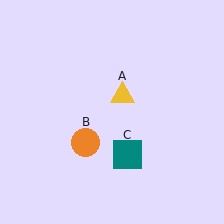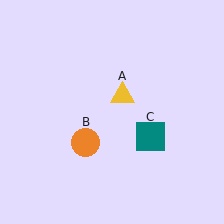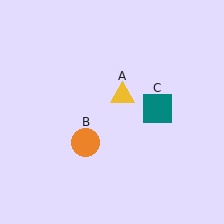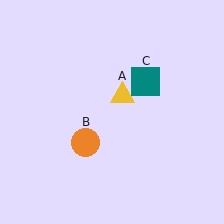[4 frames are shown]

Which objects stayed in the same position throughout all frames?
Yellow triangle (object A) and orange circle (object B) remained stationary.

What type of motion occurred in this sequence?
The teal square (object C) rotated counterclockwise around the center of the scene.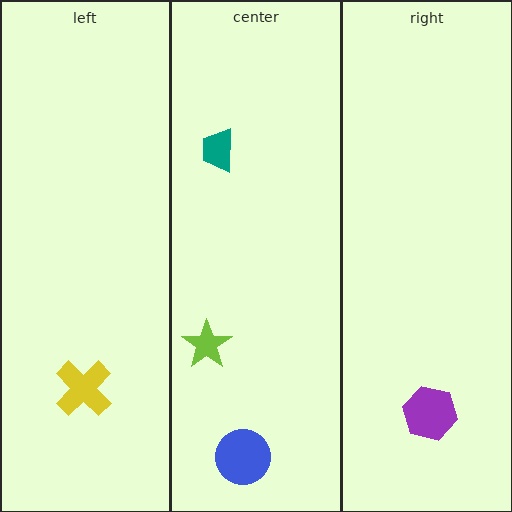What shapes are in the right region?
The purple hexagon.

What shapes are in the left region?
The yellow cross.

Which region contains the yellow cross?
The left region.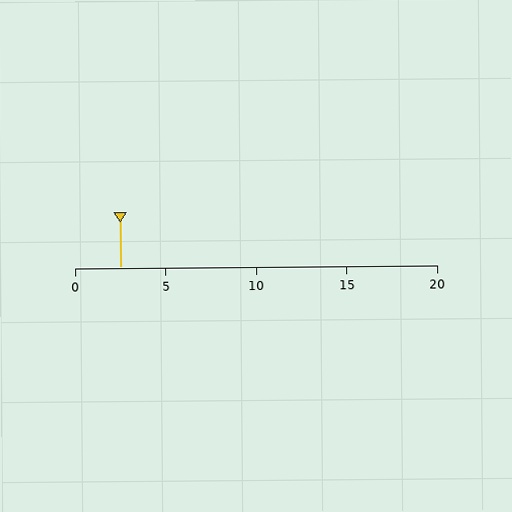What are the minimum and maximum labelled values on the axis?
The axis runs from 0 to 20.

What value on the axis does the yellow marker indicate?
The marker indicates approximately 2.5.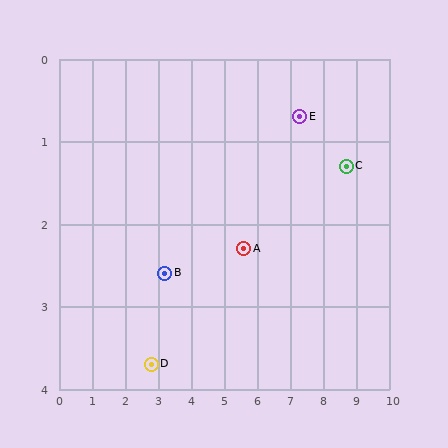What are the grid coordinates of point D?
Point D is at approximately (2.8, 3.7).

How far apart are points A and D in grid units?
Points A and D are about 3.1 grid units apart.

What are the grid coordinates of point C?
Point C is at approximately (8.7, 1.3).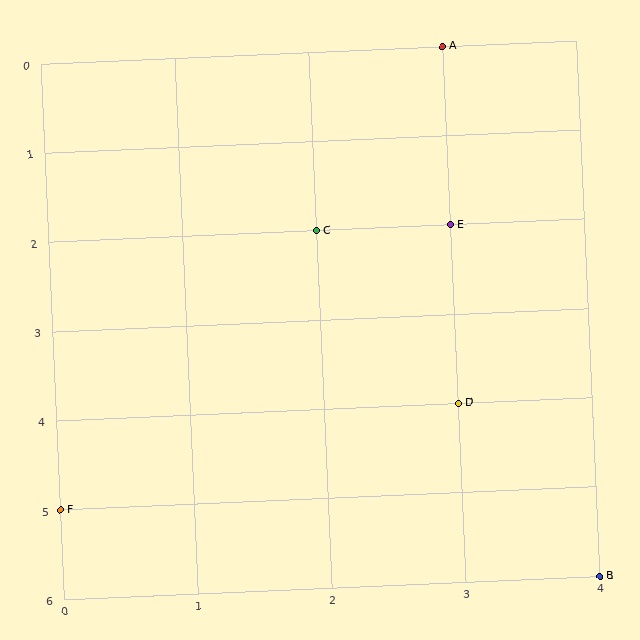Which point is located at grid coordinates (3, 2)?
Point E is at (3, 2).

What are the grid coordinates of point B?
Point B is at grid coordinates (4, 6).